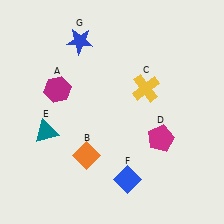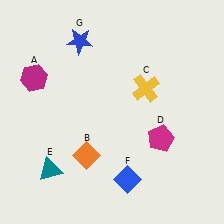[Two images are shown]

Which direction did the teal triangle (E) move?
The teal triangle (E) moved down.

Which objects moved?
The objects that moved are: the magenta hexagon (A), the teal triangle (E).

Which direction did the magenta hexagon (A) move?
The magenta hexagon (A) moved left.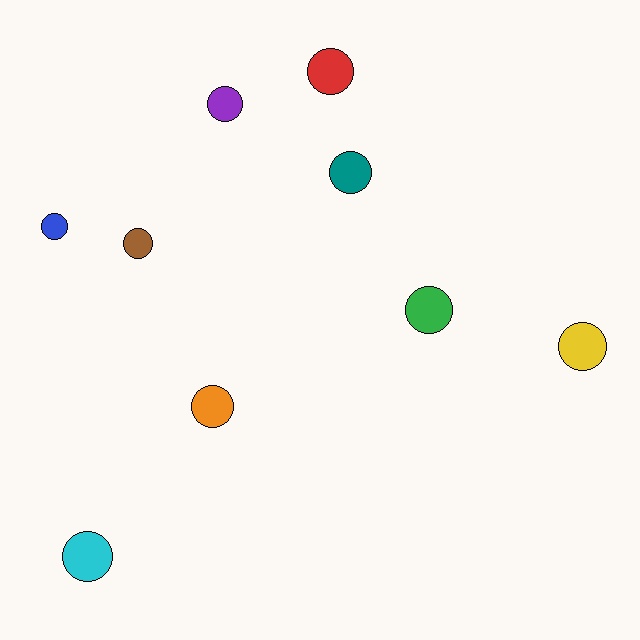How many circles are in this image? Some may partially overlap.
There are 9 circles.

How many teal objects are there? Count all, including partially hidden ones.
There is 1 teal object.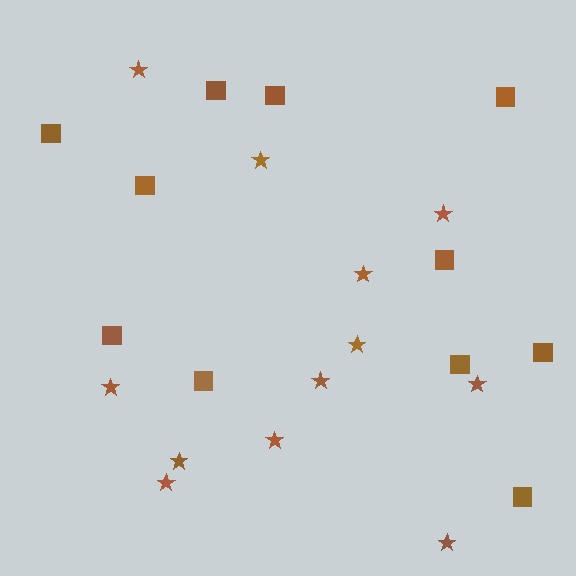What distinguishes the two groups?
There are 2 groups: one group of squares (11) and one group of stars (12).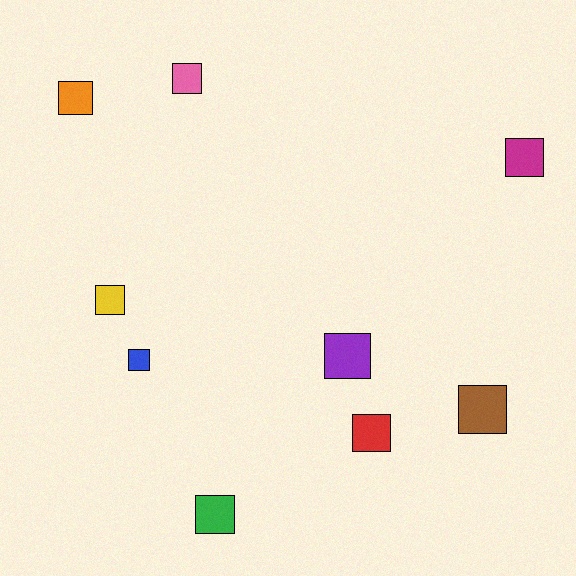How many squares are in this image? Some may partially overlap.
There are 9 squares.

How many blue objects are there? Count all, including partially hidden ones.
There is 1 blue object.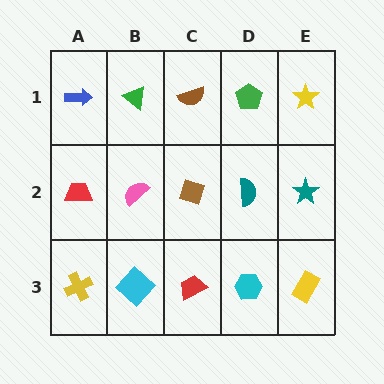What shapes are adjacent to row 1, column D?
A teal semicircle (row 2, column D), a brown semicircle (row 1, column C), a yellow star (row 1, column E).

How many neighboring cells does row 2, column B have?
4.